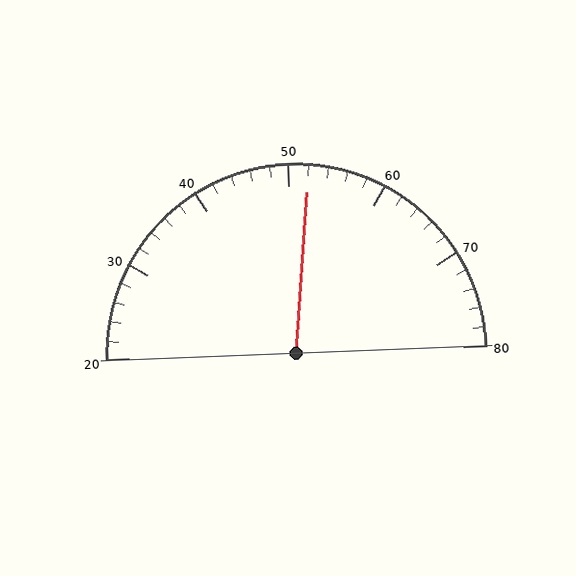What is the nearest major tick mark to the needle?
The nearest major tick mark is 50.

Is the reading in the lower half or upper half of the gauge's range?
The reading is in the upper half of the range (20 to 80).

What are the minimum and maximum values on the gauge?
The gauge ranges from 20 to 80.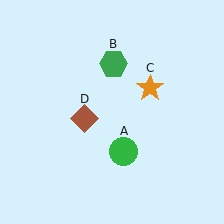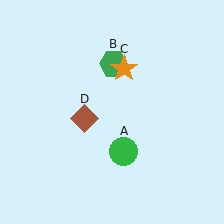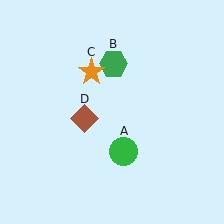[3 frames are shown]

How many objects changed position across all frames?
1 object changed position: orange star (object C).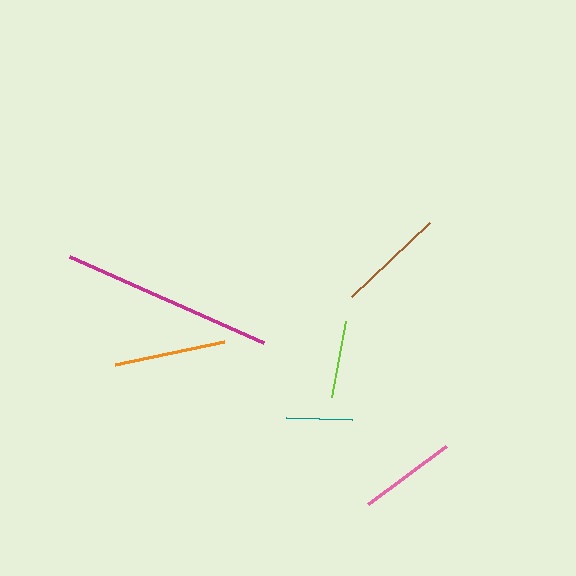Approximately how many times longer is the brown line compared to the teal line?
The brown line is approximately 1.6 times the length of the teal line.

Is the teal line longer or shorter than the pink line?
The pink line is longer than the teal line.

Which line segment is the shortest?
The teal line is the shortest at approximately 66 pixels.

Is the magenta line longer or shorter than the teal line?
The magenta line is longer than the teal line.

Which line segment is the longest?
The magenta line is the longest at approximately 212 pixels.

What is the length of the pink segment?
The pink segment is approximately 98 pixels long.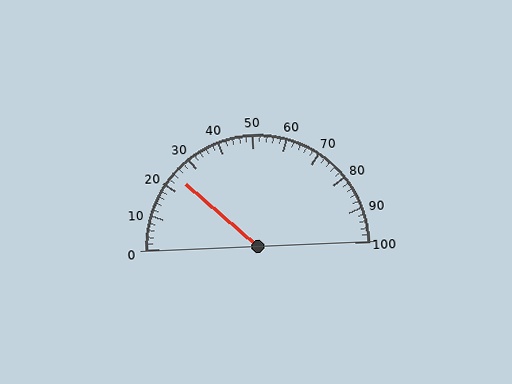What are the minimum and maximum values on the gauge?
The gauge ranges from 0 to 100.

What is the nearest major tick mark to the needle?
The nearest major tick mark is 20.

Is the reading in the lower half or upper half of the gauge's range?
The reading is in the lower half of the range (0 to 100).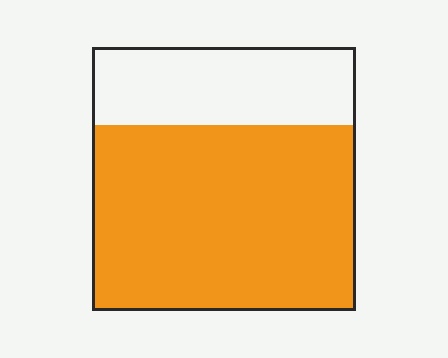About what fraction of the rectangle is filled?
About two thirds (2/3).